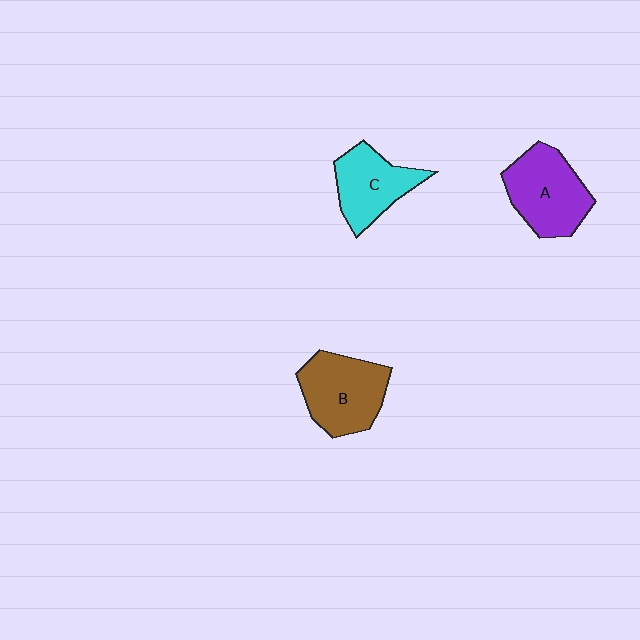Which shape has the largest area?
Shape A (purple).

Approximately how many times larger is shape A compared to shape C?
Approximately 1.2 times.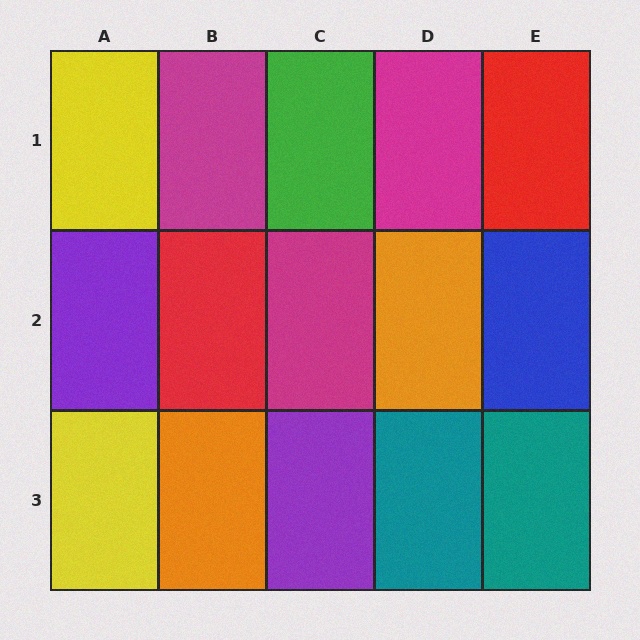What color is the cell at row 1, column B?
Magenta.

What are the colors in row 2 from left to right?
Purple, red, magenta, orange, blue.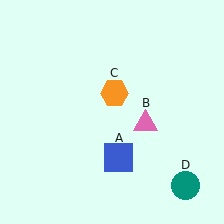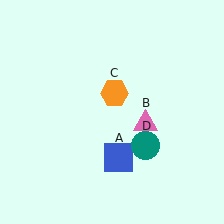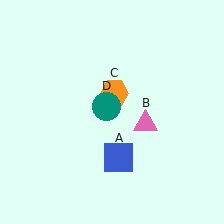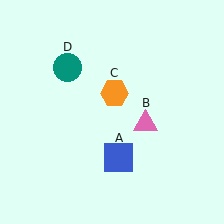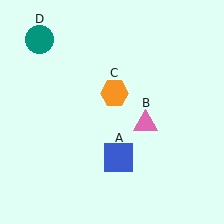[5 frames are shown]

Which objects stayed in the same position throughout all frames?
Blue square (object A) and pink triangle (object B) and orange hexagon (object C) remained stationary.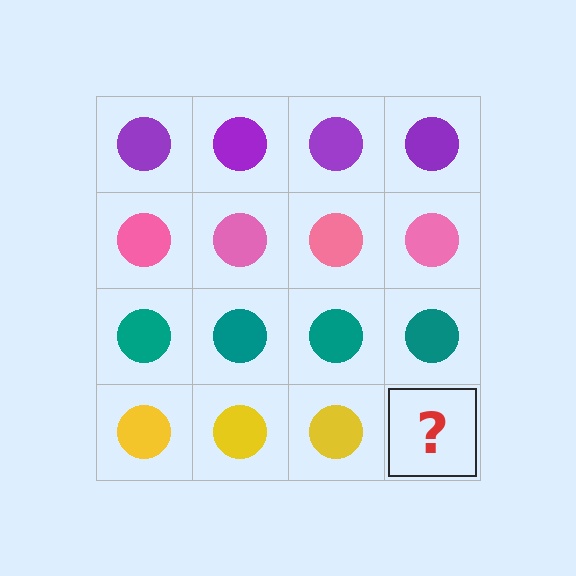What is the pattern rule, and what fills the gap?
The rule is that each row has a consistent color. The gap should be filled with a yellow circle.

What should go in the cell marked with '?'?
The missing cell should contain a yellow circle.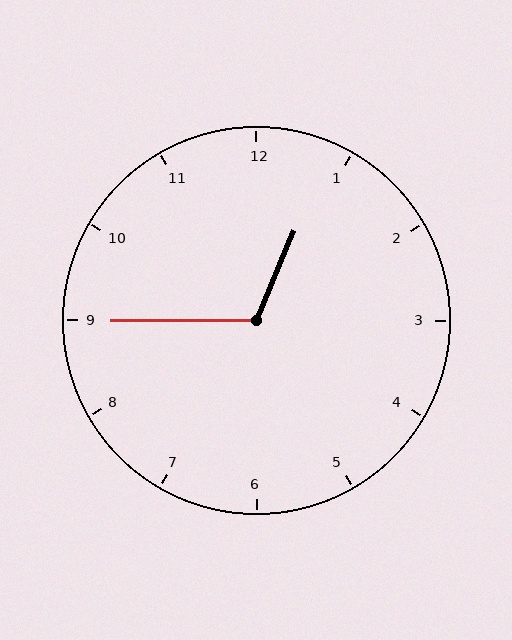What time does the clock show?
12:45.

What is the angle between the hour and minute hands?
Approximately 112 degrees.